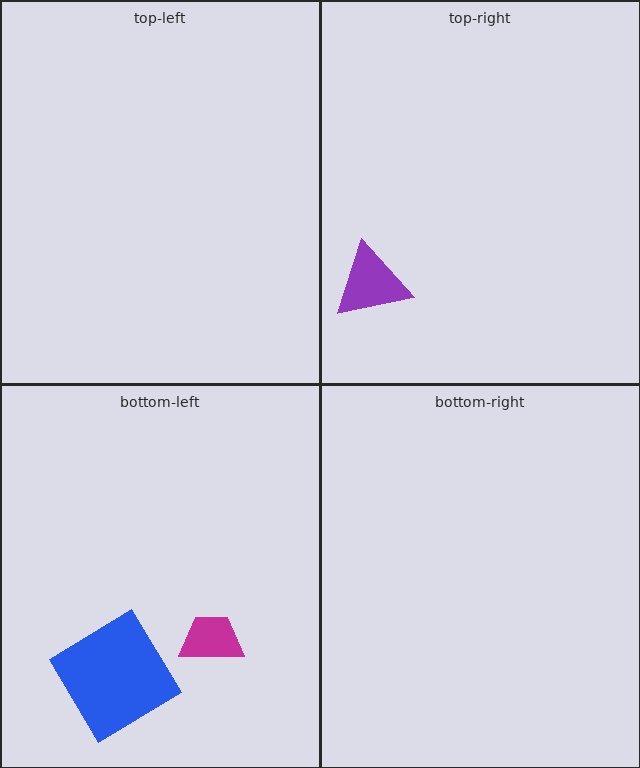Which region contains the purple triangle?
The top-right region.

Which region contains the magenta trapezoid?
The bottom-left region.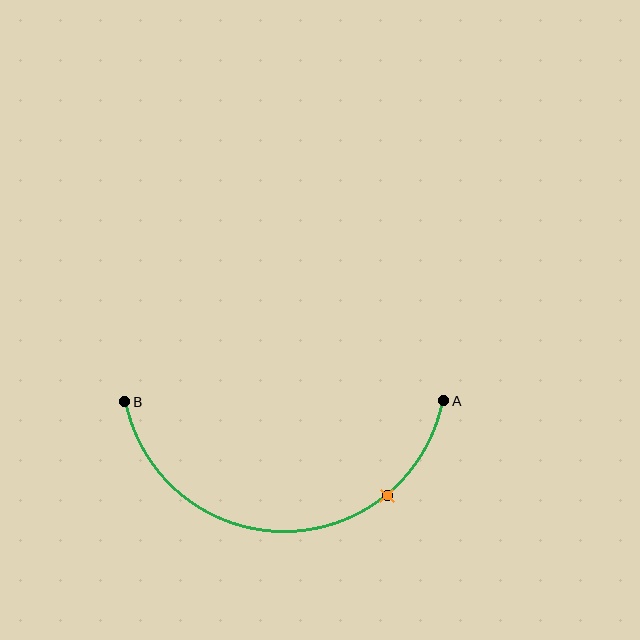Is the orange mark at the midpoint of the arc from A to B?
No. The orange mark lies on the arc but is closer to endpoint A. The arc midpoint would be at the point on the curve equidistant along the arc from both A and B.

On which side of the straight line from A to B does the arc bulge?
The arc bulges below the straight line connecting A and B.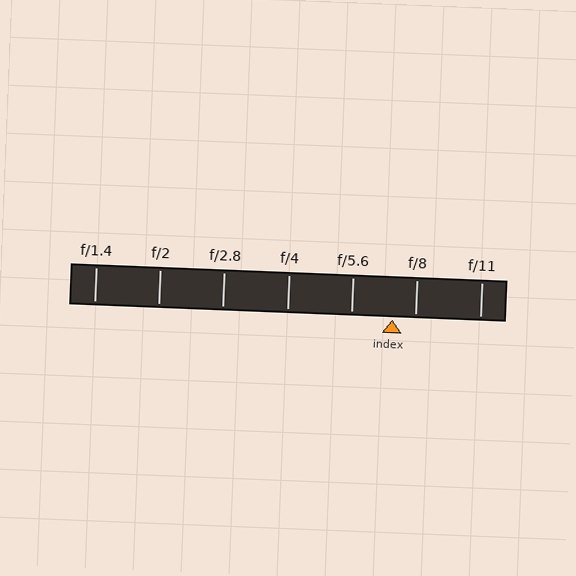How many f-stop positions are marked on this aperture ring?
There are 7 f-stop positions marked.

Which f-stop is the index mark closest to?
The index mark is closest to f/8.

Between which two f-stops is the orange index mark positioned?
The index mark is between f/5.6 and f/8.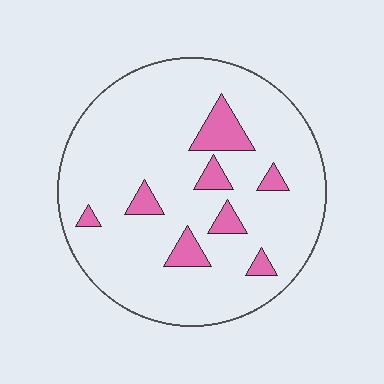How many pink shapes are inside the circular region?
8.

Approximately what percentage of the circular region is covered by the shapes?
Approximately 10%.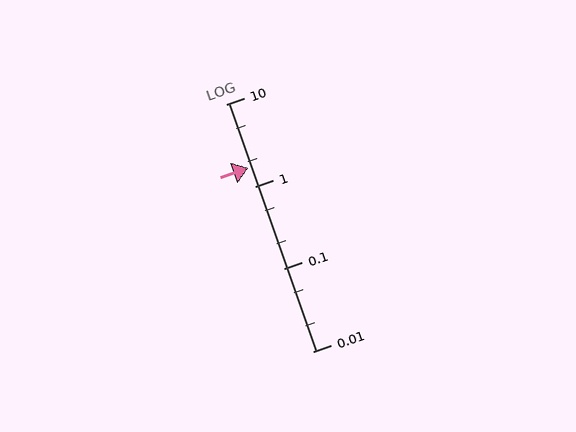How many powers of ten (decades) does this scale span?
The scale spans 3 decades, from 0.01 to 10.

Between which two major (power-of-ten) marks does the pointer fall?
The pointer is between 1 and 10.